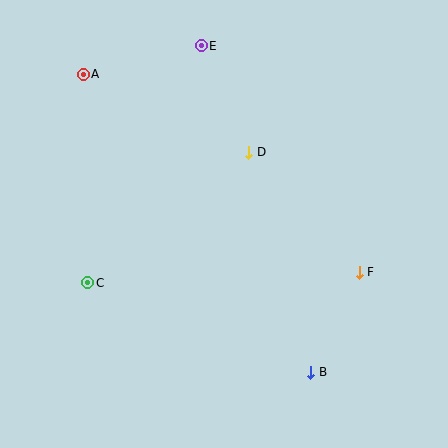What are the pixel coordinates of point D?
Point D is at (249, 152).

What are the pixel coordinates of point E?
Point E is at (201, 46).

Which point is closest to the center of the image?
Point D at (249, 152) is closest to the center.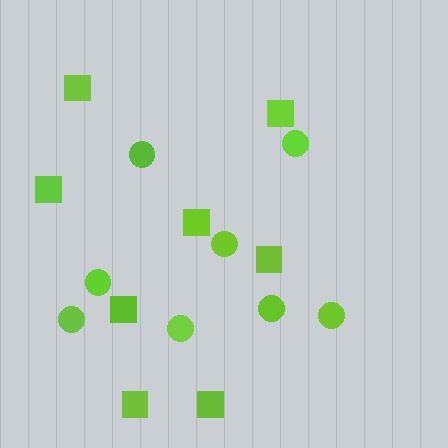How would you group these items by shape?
There are 2 groups: one group of circles (8) and one group of squares (8).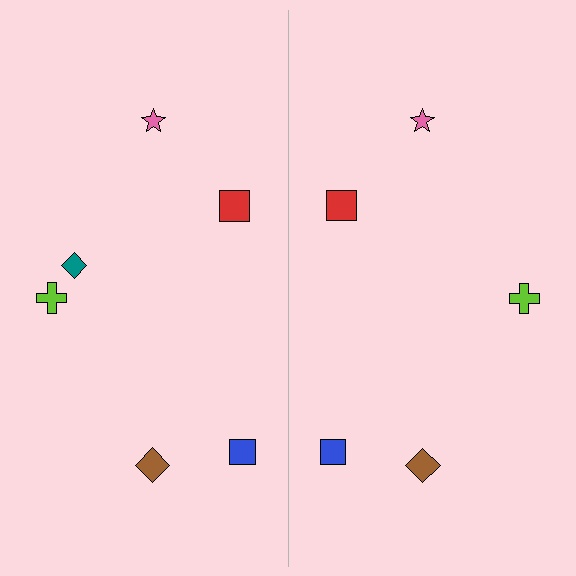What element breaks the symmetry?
A teal diamond is missing from the right side.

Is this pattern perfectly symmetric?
No, the pattern is not perfectly symmetric. A teal diamond is missing from the right side.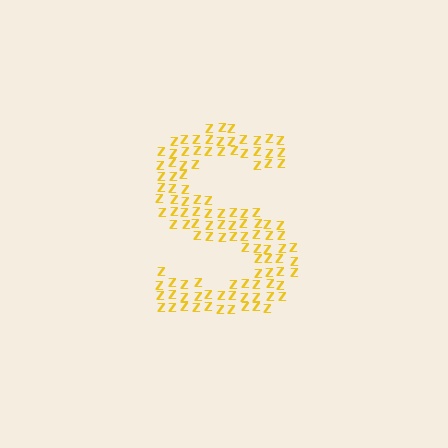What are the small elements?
The small elements are letter Z's.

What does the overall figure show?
The overall figure shows the letter S.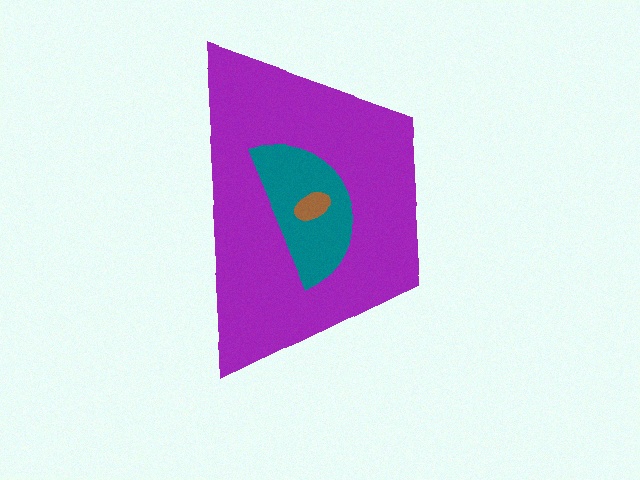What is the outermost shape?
The purple trapezoid.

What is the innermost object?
The brown ellipse.